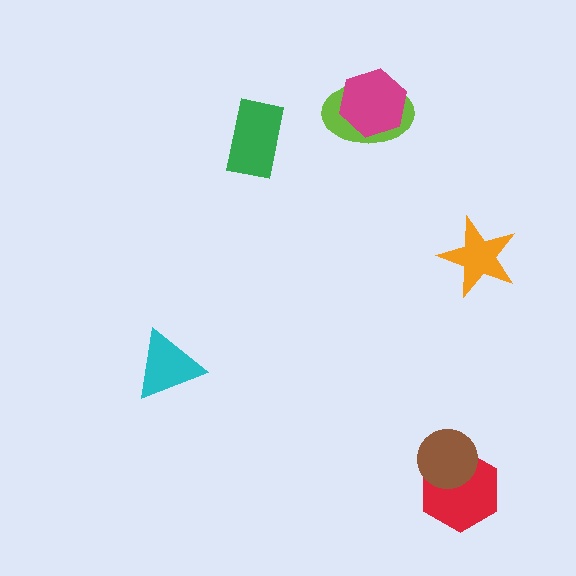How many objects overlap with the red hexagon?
1 object overlaps with the red hexagon.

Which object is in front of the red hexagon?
The brown circle is in front of the red hexagon.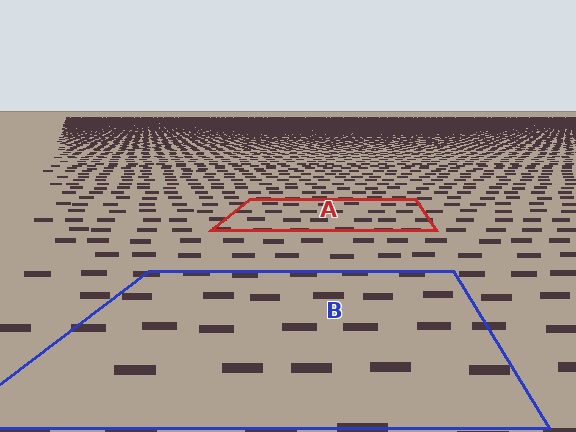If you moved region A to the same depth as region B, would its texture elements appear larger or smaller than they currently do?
They would appear larger. At a closer depth, the same texture elements are projected at a bigger on-screen size.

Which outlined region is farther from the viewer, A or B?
Region A is farther from the viewer — the texture elements inside it appear smaller and more densely packed.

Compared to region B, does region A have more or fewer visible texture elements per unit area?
Region A has more texture elements per unit area — they are packed more densely because it is farther away.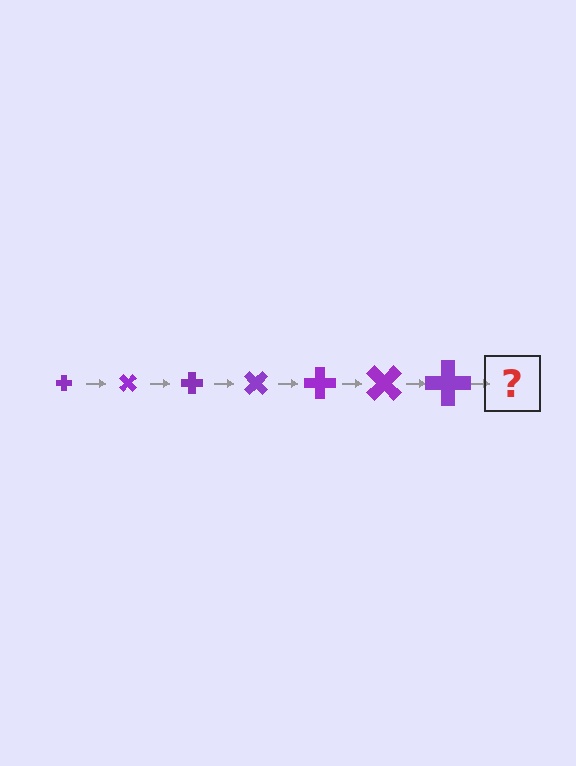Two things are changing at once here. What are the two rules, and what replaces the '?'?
The two rules are that the cross grows larger each step and it rotates 45 degrees each step. The '?' should be a cross, larger than the previous one and rotated 315 degrees from the start.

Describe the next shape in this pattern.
It should be a cross, larger than the previous one and rotated 315 degrees from the start.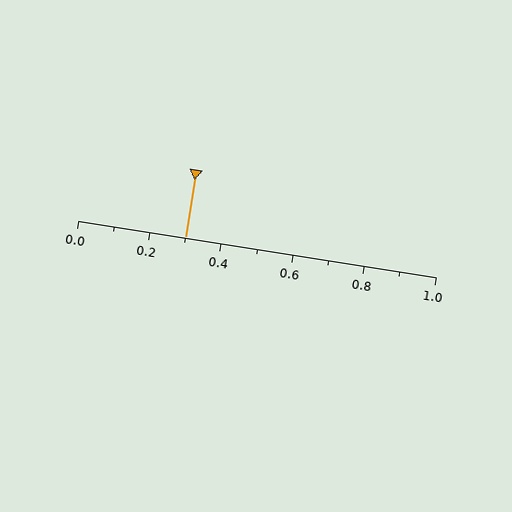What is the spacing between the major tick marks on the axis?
The major ticks are spaced 0.2 apart.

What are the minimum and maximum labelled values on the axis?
The axis runs from 0.0 to 1.0.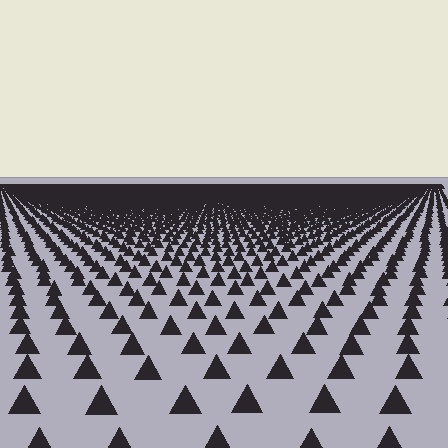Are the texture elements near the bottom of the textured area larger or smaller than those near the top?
Larger. Near the bottom, elements are closer to the viewer and appear at a bigger on-screen size.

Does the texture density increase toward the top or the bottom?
Density increases toward the top.